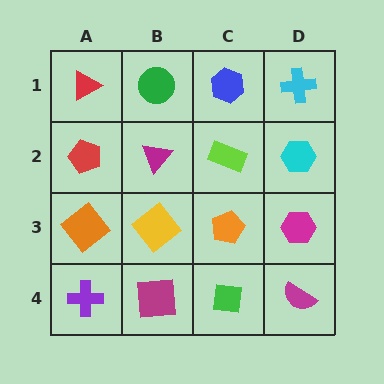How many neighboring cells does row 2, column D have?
3.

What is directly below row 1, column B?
A magenta triangle.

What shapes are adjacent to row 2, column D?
A cyan cross (row 1, column D), a magenta hexagon (row 3, column D), a lime rectangle (row 2, column C).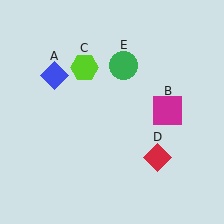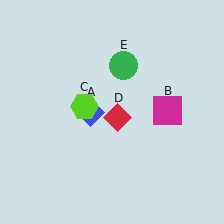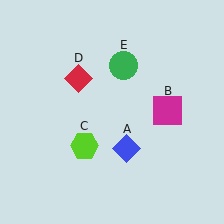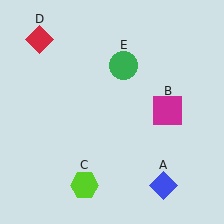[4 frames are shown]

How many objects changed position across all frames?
3 objects changed position: blue diamond (object A), lime hexagon (object C), red diamond (object D).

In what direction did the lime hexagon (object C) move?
The lime hexagon (object C) moved down.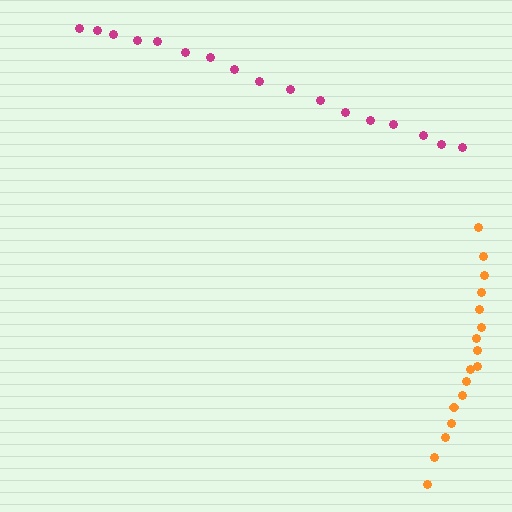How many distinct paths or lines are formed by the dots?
There are 2 distinct paths.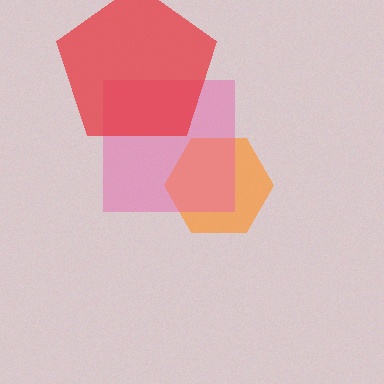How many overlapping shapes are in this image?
There are 3 overlapping shapes in the image.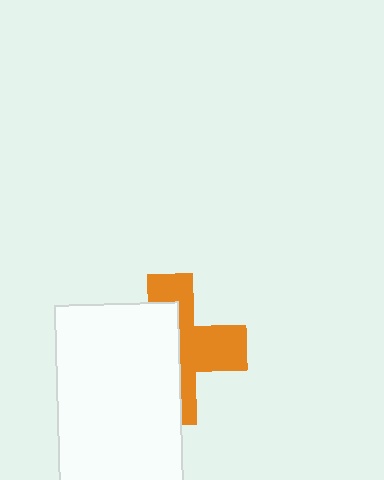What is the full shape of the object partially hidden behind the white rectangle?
The partially hidden object is an orange cross.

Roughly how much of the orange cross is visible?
About half of it is visible (roughly 46%).